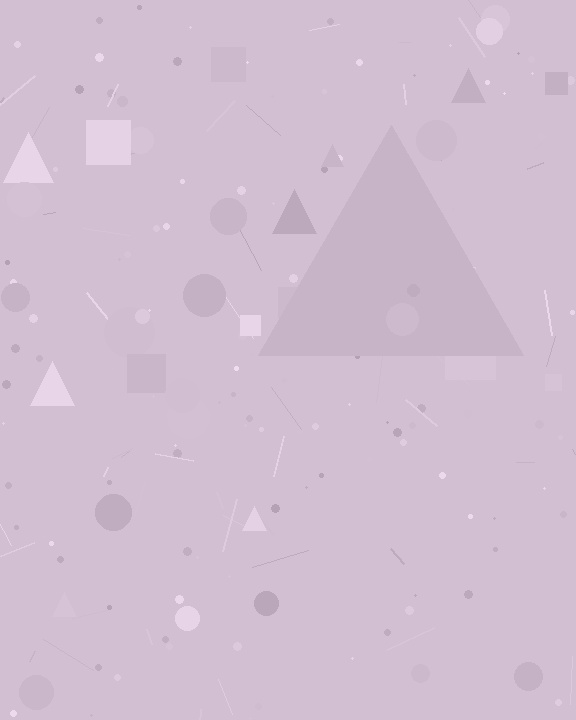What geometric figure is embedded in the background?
A triangle is embedded in the background.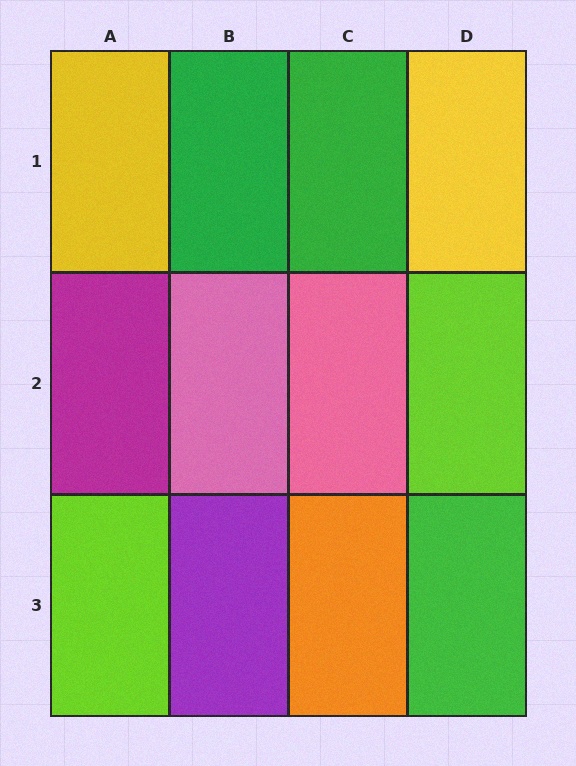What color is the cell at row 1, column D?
Yellow.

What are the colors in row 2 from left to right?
Magenta, pink, pink, lime.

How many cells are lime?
2 cells are lime.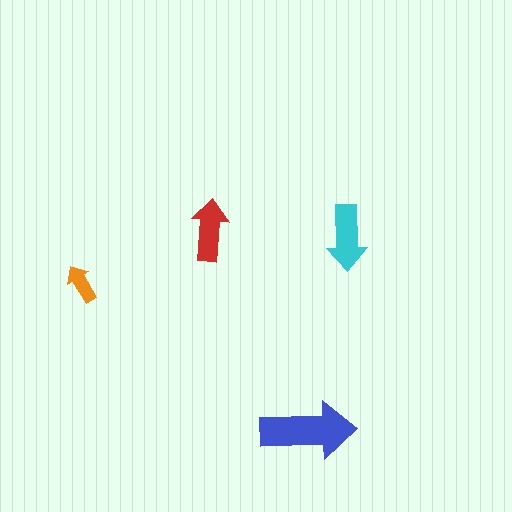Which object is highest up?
The red arrow is topmost.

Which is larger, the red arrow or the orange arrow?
The red one.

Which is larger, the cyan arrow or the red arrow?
The cyan one.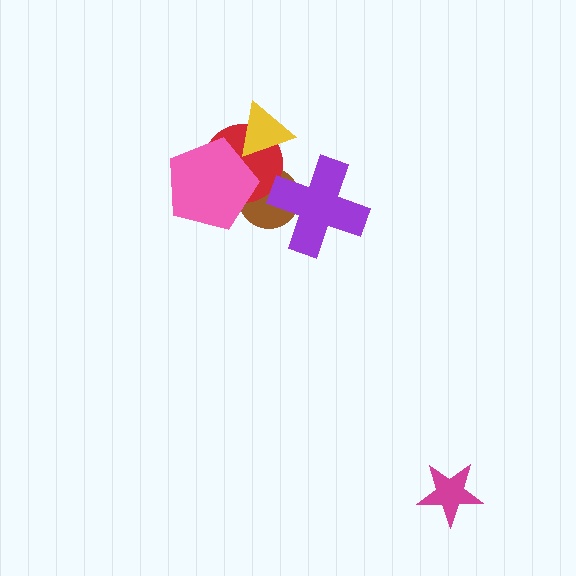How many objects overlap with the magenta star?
0 objects overlap with the magenta star.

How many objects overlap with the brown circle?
3 objects overlap with the brown circle.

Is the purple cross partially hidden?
No, no other shape covers it.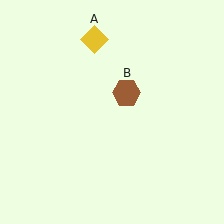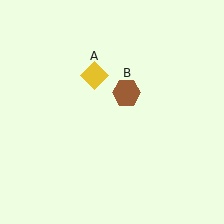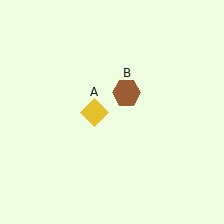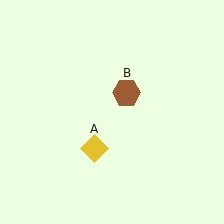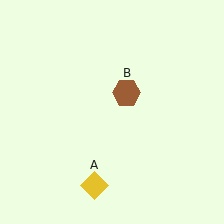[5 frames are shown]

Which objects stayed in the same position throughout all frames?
Brown hexagon (object B) remained stationary.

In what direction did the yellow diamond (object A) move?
The yellow diamond (object A) moved down.